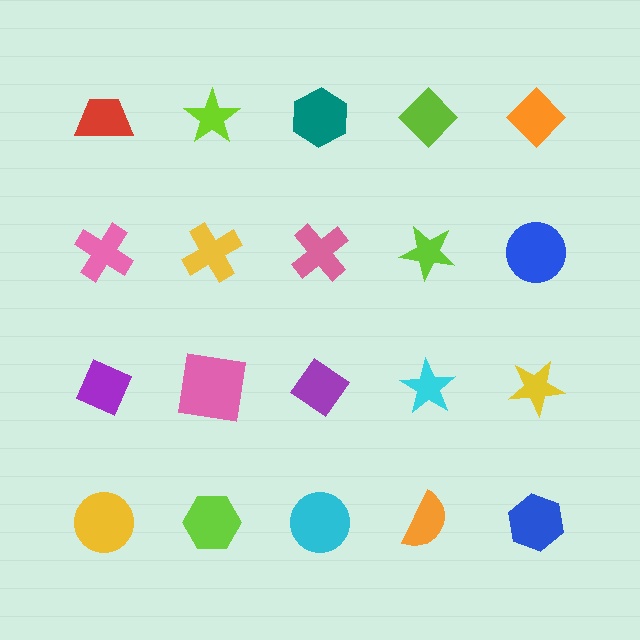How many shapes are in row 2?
5 shapes.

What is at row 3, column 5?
A yellow star.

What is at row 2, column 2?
A yellow cross.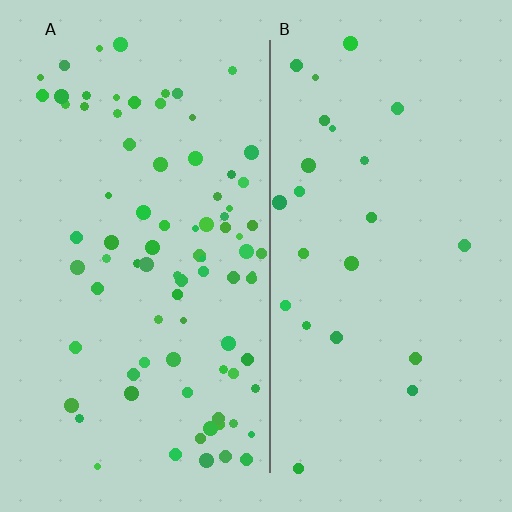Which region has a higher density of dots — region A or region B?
A (the left).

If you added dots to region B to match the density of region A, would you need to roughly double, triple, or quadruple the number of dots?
Approximately triple.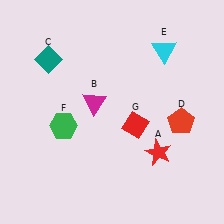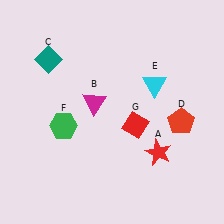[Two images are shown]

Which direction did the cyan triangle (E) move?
The cyan triangle (E) moved down.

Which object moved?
The cyan triangle (E) moved down.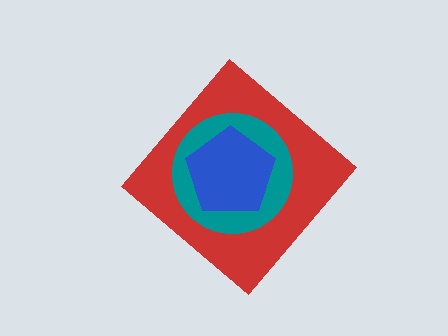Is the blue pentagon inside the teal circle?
Yes.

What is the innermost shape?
The blue pentagon.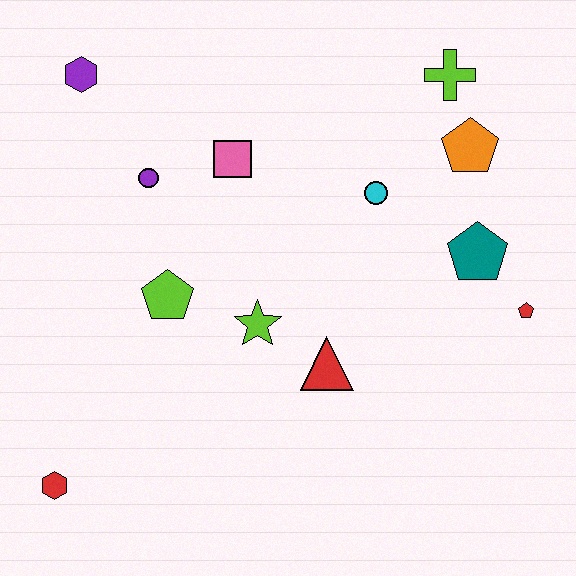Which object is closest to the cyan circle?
The orange pentagon is closest to the cyan circle.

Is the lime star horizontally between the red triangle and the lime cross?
No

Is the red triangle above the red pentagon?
No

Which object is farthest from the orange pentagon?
The red hexagon is farthest from the orange pentagon.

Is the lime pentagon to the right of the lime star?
No